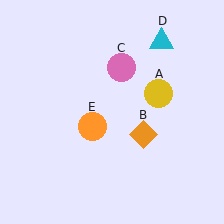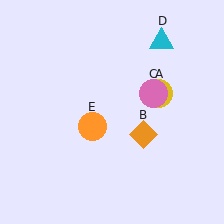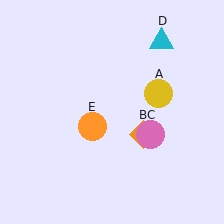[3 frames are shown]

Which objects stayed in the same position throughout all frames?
Yellow circle (object A) and orange diamond (object B) and cyan triangle (object D) and orange circle (object E) remained stationary.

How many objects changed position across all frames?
1 object changed position: pink circle (object C).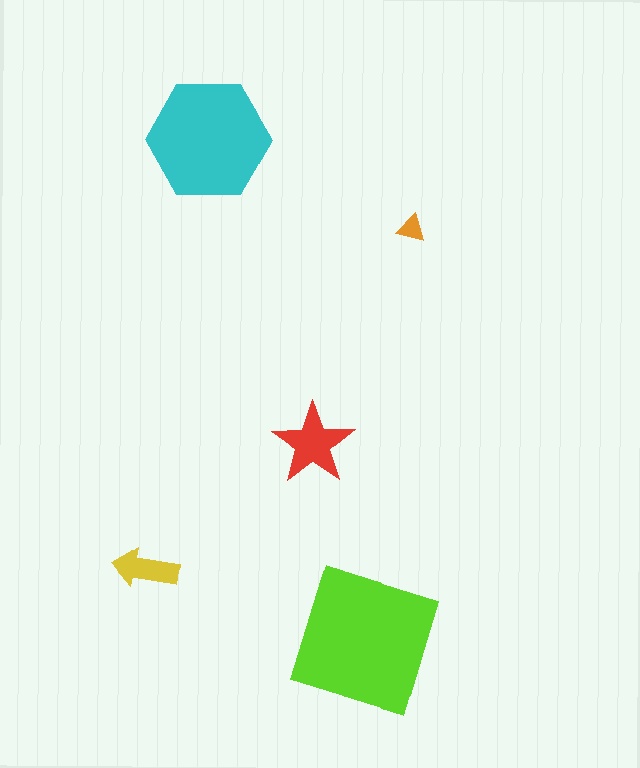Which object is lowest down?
The lime square is bottommost.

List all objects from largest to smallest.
The lime square, the cyan hexagon, the red star, the yellow arrow, the orange triangle.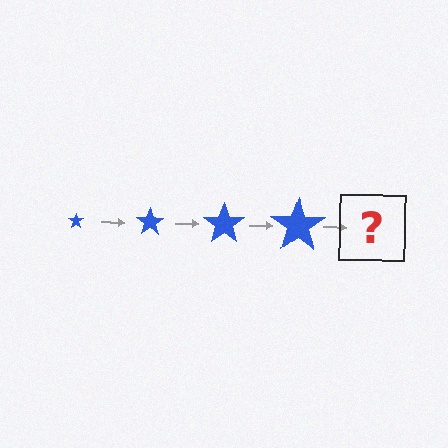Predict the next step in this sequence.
The next step is a blue star, larger than the previous one.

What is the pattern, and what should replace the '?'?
The pattern is that the star gets progressively larger each step. The '?' should be a blue star, larger than the previous one.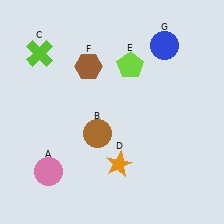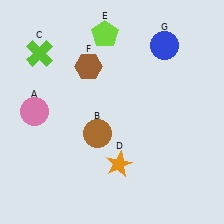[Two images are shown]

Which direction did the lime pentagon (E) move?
The lime pentagon (E) moved up.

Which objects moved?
The objects that moved are: the pink circle (A), the lime pentagon (E).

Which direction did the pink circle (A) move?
The pink circle (A) moved up.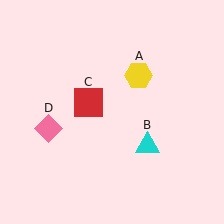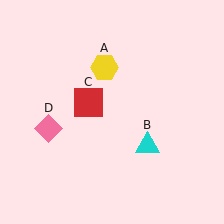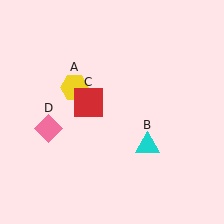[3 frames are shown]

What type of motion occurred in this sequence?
The yellow hexagon (object A) rotated counterclockwise around the center of the scene.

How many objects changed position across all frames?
1 object changed position: yellow hexagon (object A).